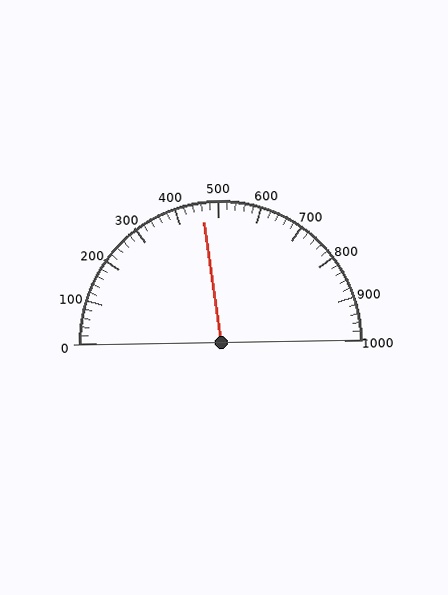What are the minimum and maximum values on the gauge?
The gauge ranges from 0 to 1000.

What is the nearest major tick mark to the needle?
The nearest major tick mark is 500.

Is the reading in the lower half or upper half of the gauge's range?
The reading is in the lower half of the range (0 to 1000).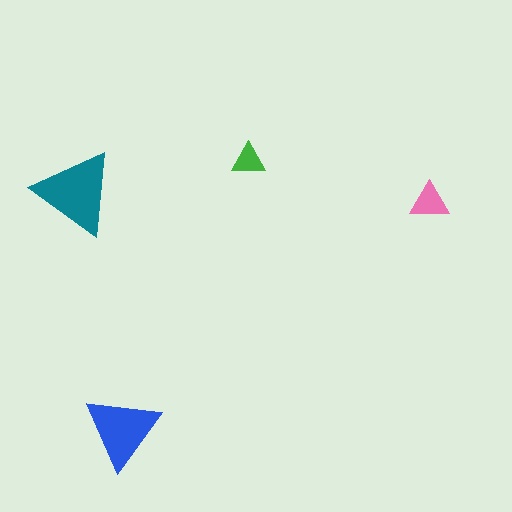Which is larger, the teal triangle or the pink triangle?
The teal one.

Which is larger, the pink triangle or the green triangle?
The pink one.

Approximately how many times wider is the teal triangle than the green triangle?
About 2.5 times wider.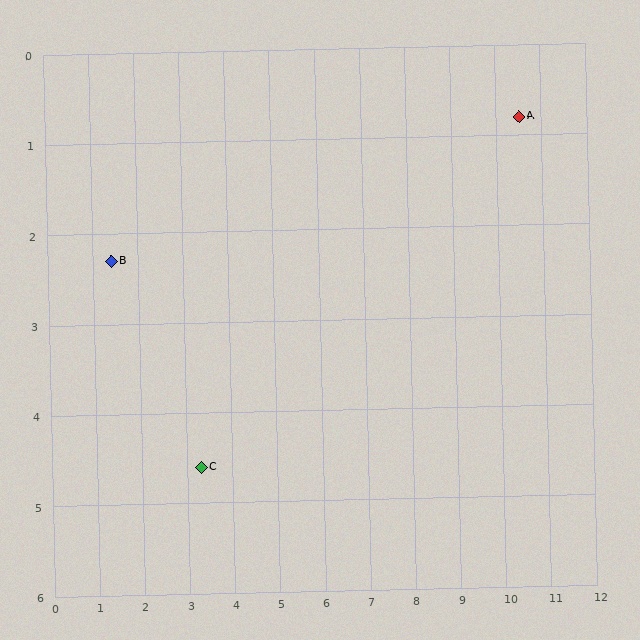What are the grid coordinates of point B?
Point B is at approximately (1.4, 2.3).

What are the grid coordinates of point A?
Point A is at approximately (10.5, 0.8).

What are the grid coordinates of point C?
Point C is at approximately (3.3, 4.6).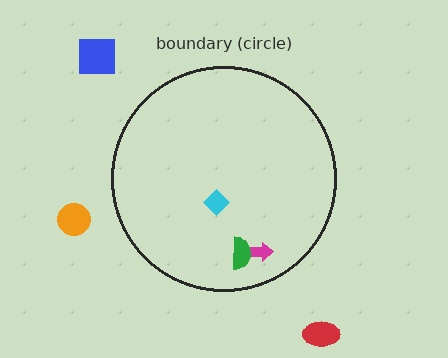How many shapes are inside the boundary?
3 inside, 3 outside.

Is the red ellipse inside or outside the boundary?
Outside.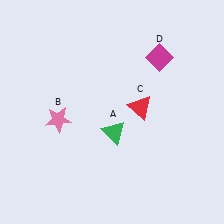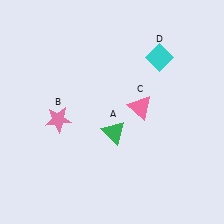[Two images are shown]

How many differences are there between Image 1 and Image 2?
There are 2 differences between the two images.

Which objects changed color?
C changed from red to pink. D changed from magenta to cyan.